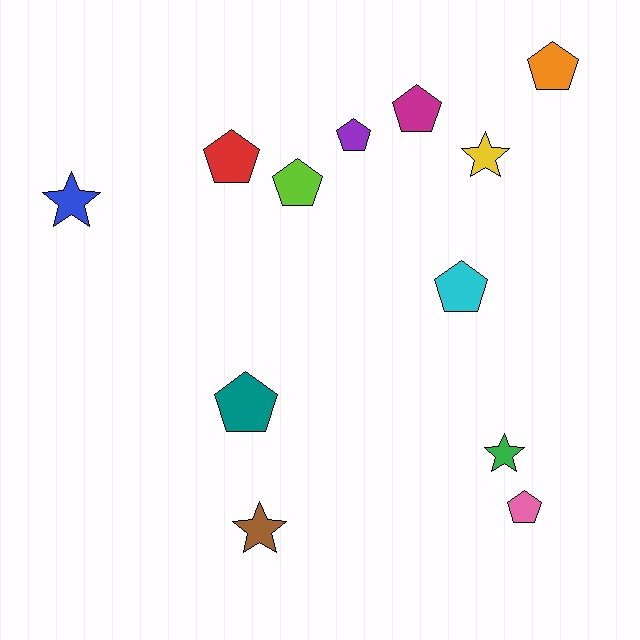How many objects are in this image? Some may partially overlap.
There are 12 objects.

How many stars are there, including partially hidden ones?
There are 4 stars.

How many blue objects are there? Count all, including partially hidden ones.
There is 1 blue object.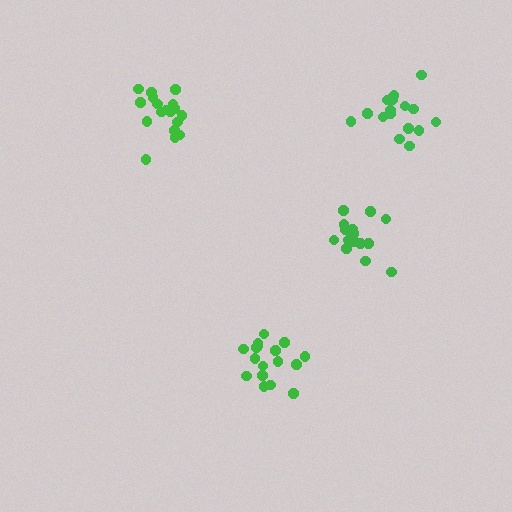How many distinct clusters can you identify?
There are 4 distinct clusters.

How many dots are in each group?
Group 1: 18 dots, Group 2: 16 dots, Group 3: 18 dots, Group 4: 17 dots (69 total).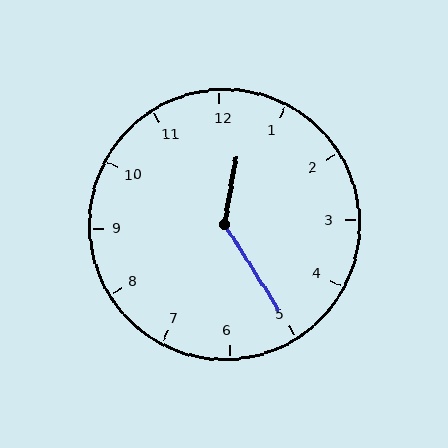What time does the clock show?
12:25.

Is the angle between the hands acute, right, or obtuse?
It is obtuse.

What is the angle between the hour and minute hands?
Approximately 138 degrees.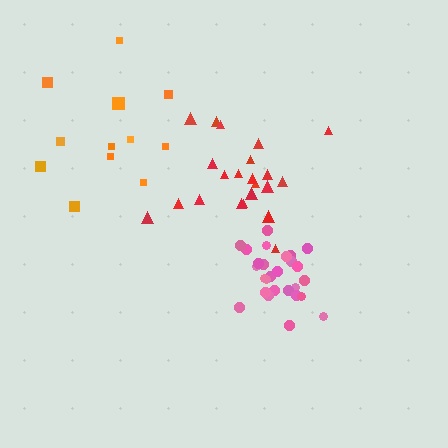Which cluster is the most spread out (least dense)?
Orange.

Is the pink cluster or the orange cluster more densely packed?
Pink.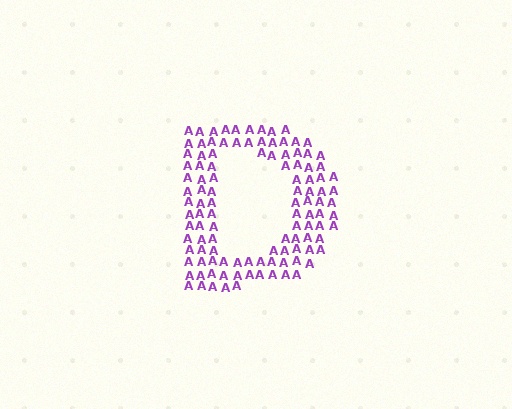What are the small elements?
The small elements are letter A's.